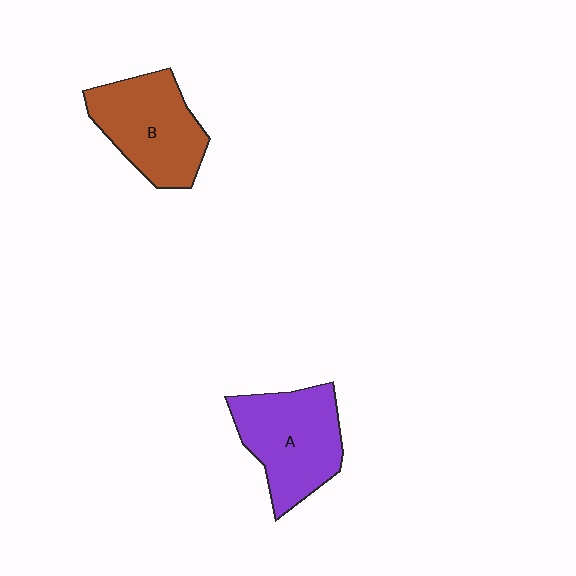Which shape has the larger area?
Shape A (purple).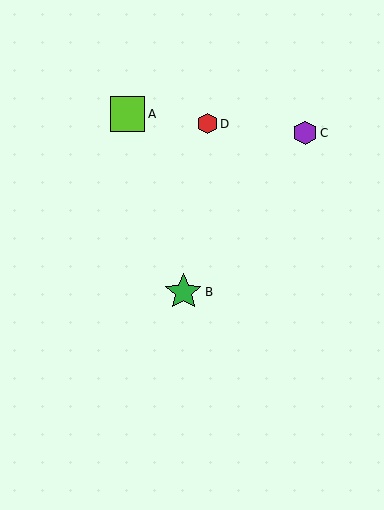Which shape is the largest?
The green star (labeled B) is the largest.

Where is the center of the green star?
The center of the green star is at (183, 292).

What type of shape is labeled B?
Shape B is a green star.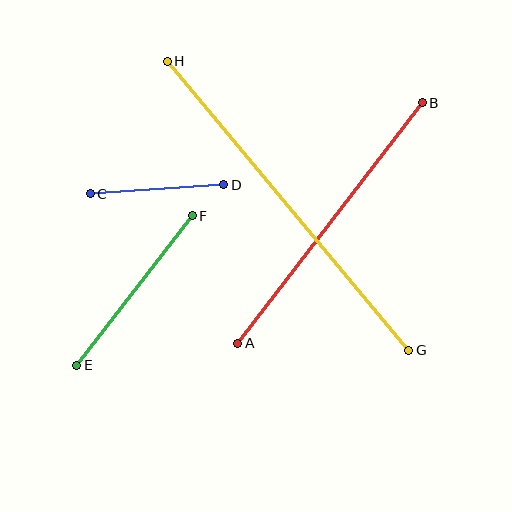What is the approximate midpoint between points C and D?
The midpoint is at approximately (157, 189) pixels.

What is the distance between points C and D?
The distance is approximately 134 pixels.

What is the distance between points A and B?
The distance is approximately 303 pixels.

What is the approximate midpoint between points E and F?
The midpoint is at approximately (135, 291) pixels.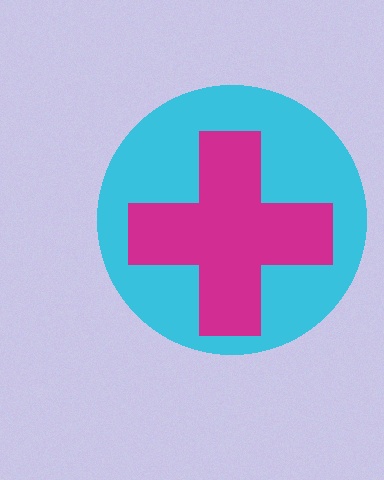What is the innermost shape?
The magenta cross.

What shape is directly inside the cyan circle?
The magenta cross.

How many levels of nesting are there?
2.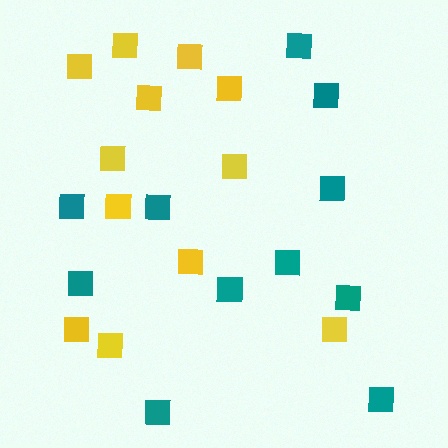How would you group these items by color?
There are 2 groups: one group of teal squares (11) and one group of yellow squares (12).